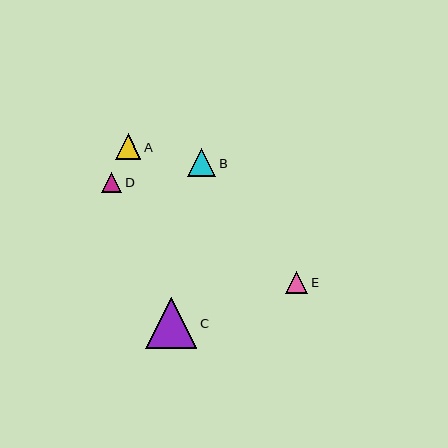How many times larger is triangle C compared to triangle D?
Triangle C is approximately 2.6 times the size of triangle D.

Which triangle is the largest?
Triangle C is the largest with a size of approximately 51 pixels.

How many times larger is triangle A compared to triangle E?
Triangle A is approximately 1.2 times the size of triangle E.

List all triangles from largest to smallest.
From largest to smallest: C, B, A, E, D.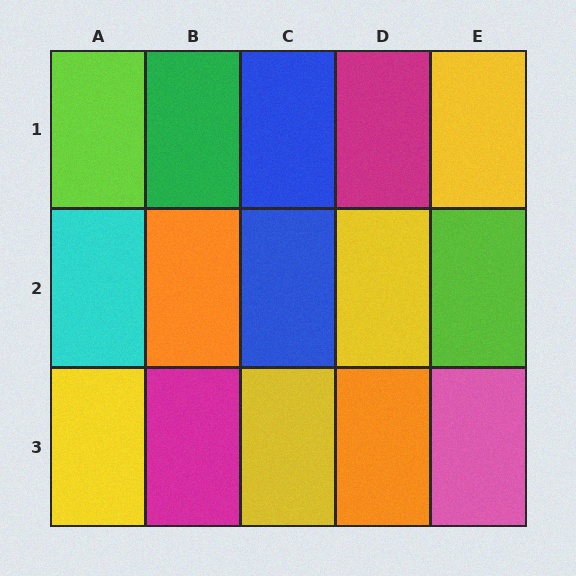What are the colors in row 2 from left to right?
Cyan, orange, blue, yellow, lime.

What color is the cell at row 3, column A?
Yellow.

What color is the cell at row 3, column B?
Magenta.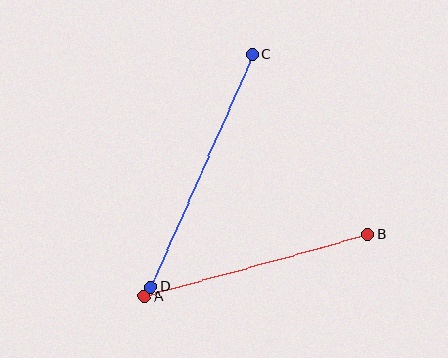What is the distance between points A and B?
The distance is approximately 232 pixels.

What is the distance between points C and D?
The distance is approximately 253 pixels.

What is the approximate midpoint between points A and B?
The midpoint is at approximately (256, 265) pixels.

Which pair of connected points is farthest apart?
Points C and D are farthest apart.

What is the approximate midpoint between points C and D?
The midpoint is at approximately (202, 171) pixels.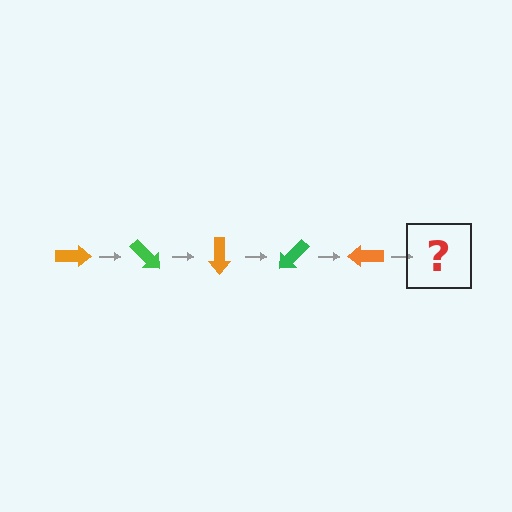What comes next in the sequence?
The next element should be a green arrow, rotated 225 degrees from the start.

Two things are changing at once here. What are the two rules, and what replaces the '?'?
The two rules are that it rotates 45 degrees each step and the color cycles through orange and green. The '?' should be a green arrow, rotated 225 degrees from the start.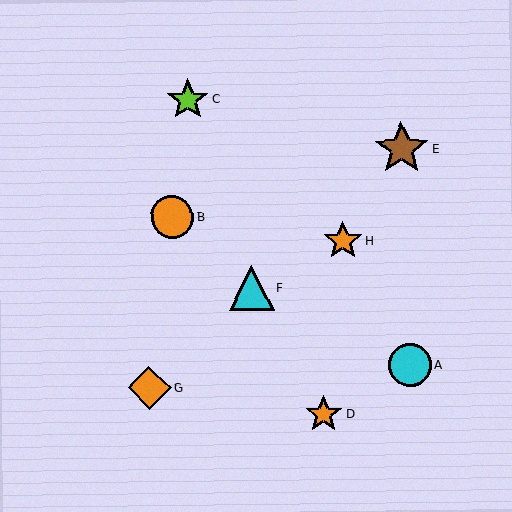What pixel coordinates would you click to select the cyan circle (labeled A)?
Click at (410, 365) to select the cyan circle A.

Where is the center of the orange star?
The center of the orange star is at (343, 241).